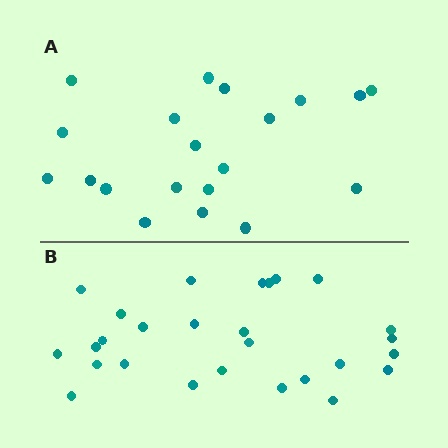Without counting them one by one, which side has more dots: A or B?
Region B (the bottom region) has more dots.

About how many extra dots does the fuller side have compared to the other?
Region B has roughly 8 or so more dots than region A.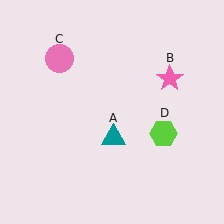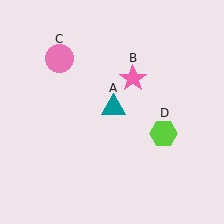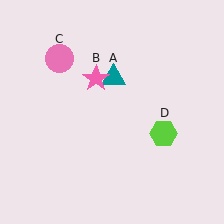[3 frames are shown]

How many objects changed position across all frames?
2 objects changed position: teal triangle (object A), pink star (object B).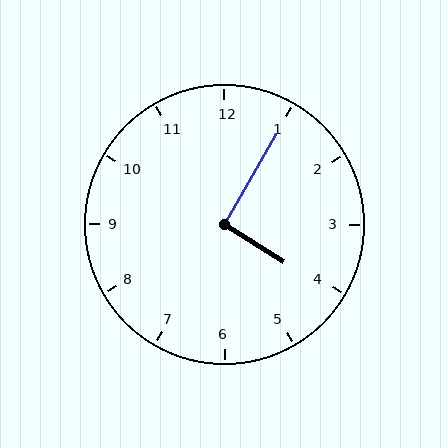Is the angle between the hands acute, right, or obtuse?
It is right.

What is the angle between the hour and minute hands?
Approximately 92 degrees.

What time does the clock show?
4:05.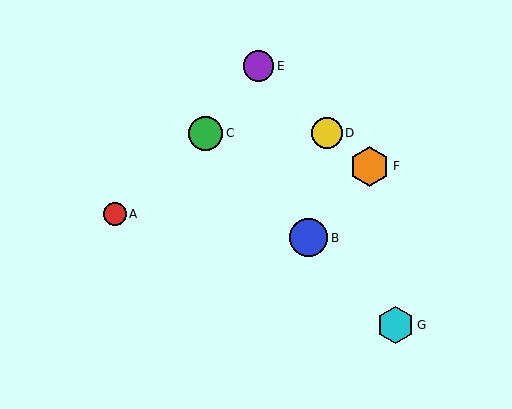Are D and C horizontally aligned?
Yes, both are at y≈133.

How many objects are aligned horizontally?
2 objects (C, D) are aligned horizontally.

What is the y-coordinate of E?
Object E is at y≈66.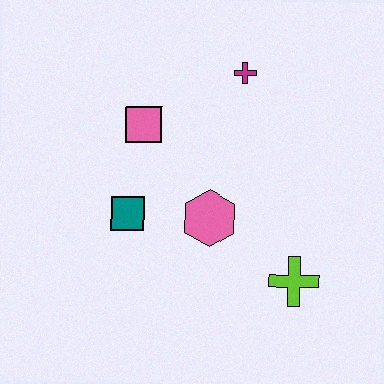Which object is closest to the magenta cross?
The pink square is closest to the magenta cross.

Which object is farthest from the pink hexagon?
The magenta cross is farthest from the pink hexagon.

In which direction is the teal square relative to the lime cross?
The teal square is to the left of the lime cross.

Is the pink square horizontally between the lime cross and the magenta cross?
No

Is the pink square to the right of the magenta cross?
No